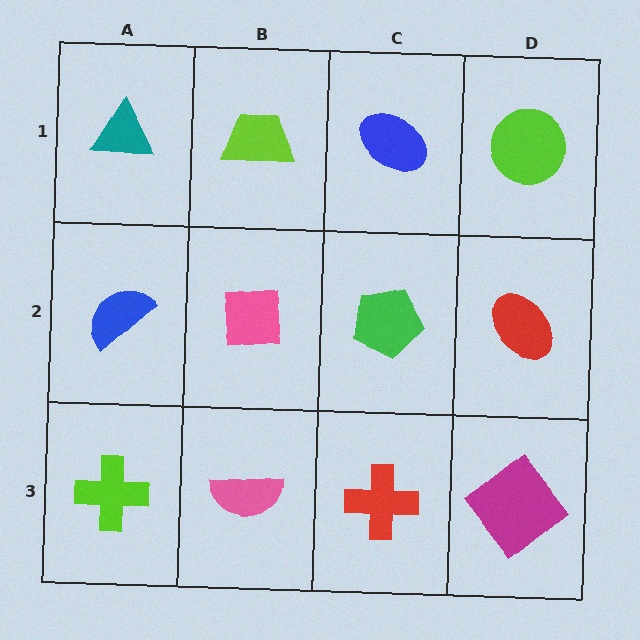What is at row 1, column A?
A teal triangle.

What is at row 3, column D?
A magenta diamond.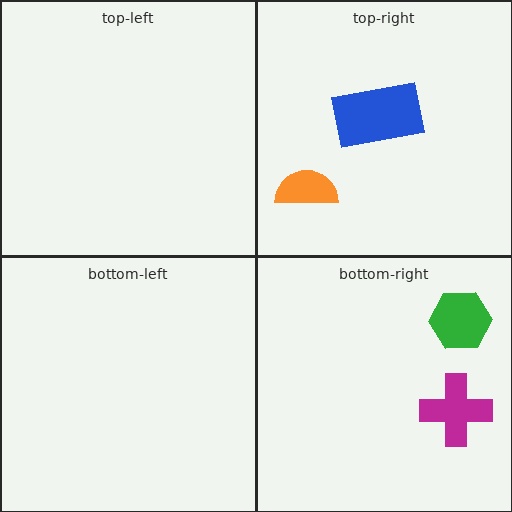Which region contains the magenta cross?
The bottom-right region.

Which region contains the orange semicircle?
The top-right region.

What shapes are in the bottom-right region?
The magenta cross, the green hexagon.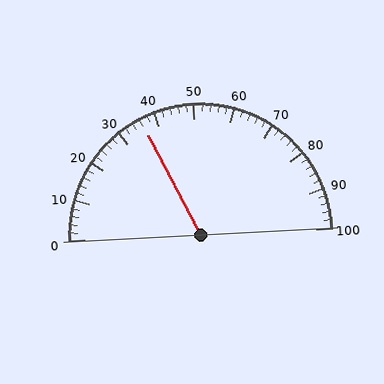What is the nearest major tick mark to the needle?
The nearest major tick mark is 40.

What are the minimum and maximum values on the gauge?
The gauge ranges from 0 to 100.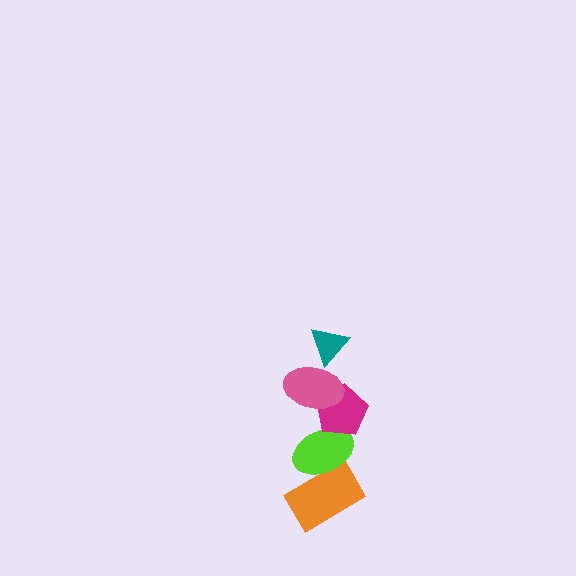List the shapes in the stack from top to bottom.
From top to bottom: the teal triangle, the pink ellipse, the magenta pentagon, the lime ellipse, the orange rectangle.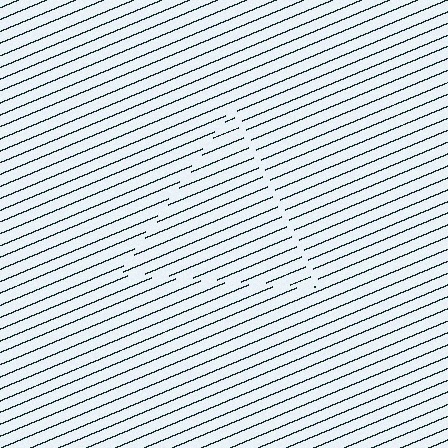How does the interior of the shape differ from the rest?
The interior of the shape contains the same grating, shifted by half a period — the contour is defined by the phase discontinuity where line-ends from the inner and outer gratings abut.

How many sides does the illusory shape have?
3 sides — the line-ends trace a triangle.